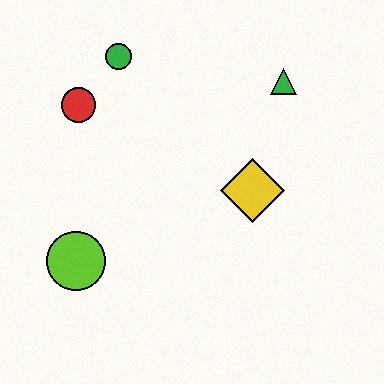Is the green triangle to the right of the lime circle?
Yes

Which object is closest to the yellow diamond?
The green triangle is closest to the yellow diamond.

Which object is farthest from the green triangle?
The lime circle is farthest from the green triangle.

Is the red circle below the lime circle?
No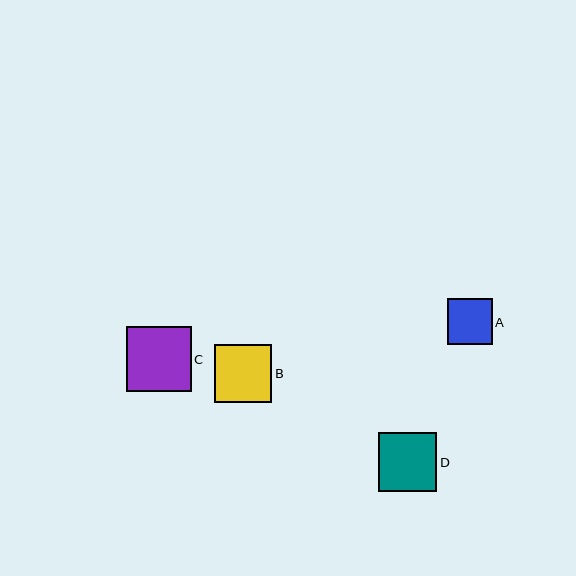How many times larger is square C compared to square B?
Square C is approximately 1.1 times the size of square B.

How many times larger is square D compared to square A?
Square D is approximately 1.3 times the size of square A.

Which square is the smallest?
Square A is the smallest with a size of approximately 45 pixels.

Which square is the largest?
Square C is the largest with a size of approximately 65 pixels.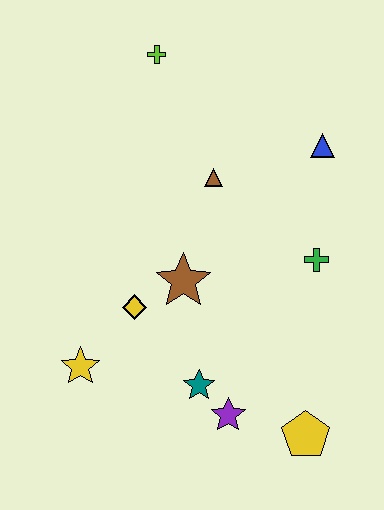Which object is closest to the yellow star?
The yellow diamond is closest to the yellow star.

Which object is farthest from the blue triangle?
The yellow star is farthest from the blue triangle.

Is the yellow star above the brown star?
No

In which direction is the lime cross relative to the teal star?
The lime cross is above the teal star.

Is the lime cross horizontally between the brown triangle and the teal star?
No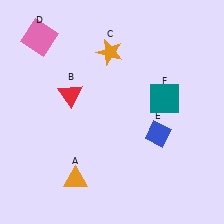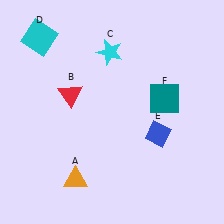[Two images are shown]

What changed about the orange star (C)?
In Image 1, C is orange. In Image 2, it changed to cyan.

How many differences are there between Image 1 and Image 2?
There are 2 differences between the two images.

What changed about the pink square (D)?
In Image 1, D is pink. In Image 2, it changed to cyan.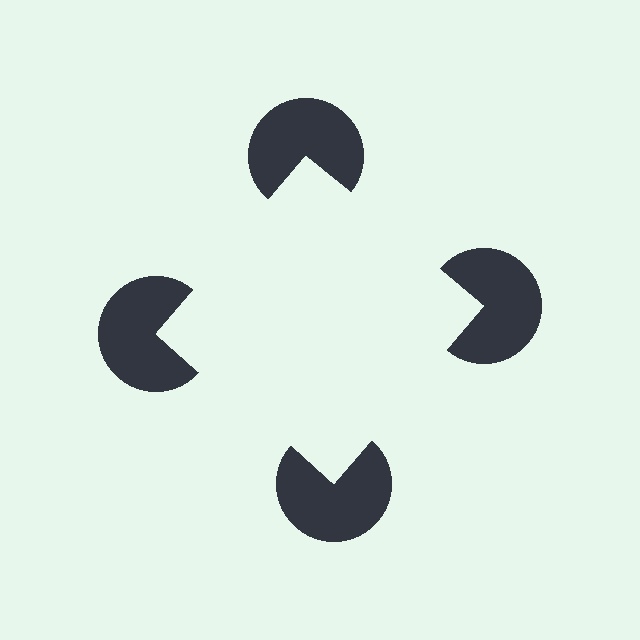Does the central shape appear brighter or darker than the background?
It typically appears slightly brighter than the background, even though no actual brightness change is drawn.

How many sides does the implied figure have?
4 sides.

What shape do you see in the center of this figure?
An illusory square — its edges are inferred from the aligned wedge cuts in the pac-man discs, not physically drawn.